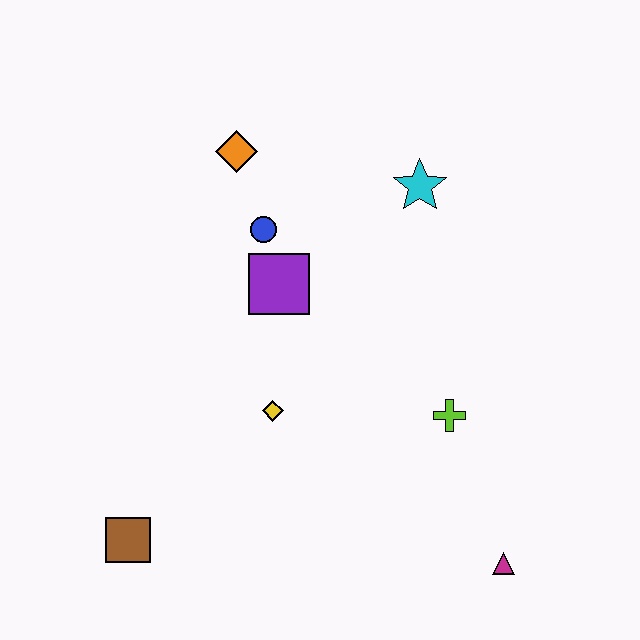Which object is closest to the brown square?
The yellow diamond is closest to the brown square.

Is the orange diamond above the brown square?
Yes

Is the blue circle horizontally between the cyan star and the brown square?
Yes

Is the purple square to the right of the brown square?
Yes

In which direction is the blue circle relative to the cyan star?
The blue circle is to the left of the cyan star.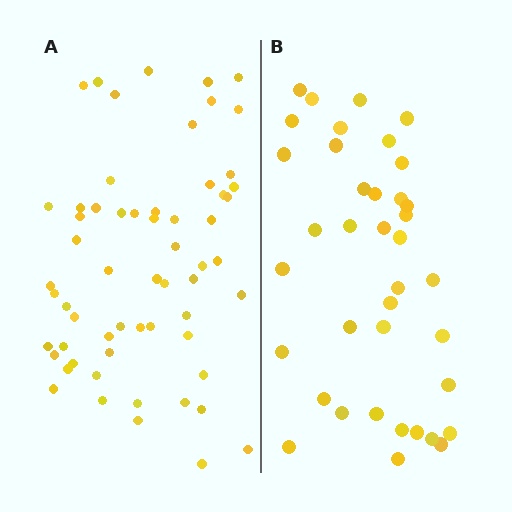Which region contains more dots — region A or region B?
Region A (the left region) has more dots.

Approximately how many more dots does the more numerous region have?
Region A has approximately 20 more dots than region B.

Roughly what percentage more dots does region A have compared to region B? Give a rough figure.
About 60% more.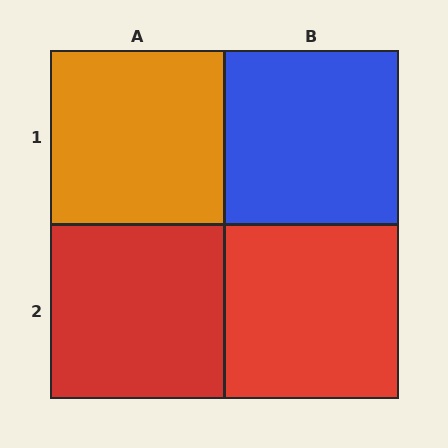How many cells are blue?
1 cell is blue.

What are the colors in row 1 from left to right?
Orange, blue.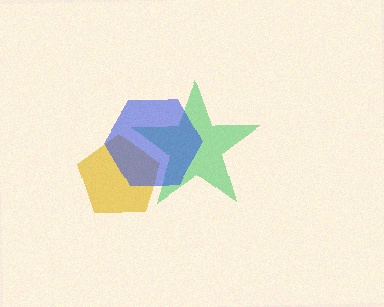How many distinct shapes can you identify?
There are 3 distinct shapes: a green star, a yellow pentagon, a blue hexagon.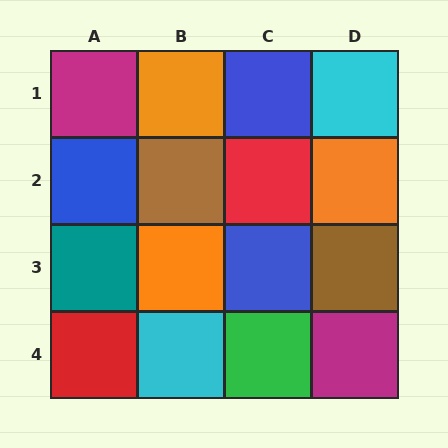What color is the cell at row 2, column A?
Blue.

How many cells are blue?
3 cells are blue.